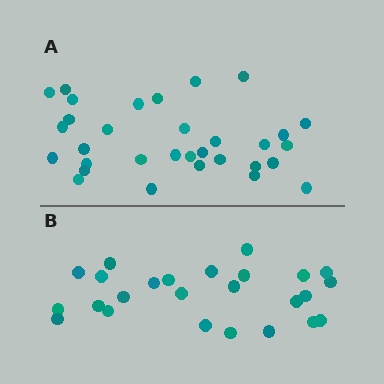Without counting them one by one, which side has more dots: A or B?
Region A (the top region) has more dots.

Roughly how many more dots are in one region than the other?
Region A has roughly 8 or so more dots than region B.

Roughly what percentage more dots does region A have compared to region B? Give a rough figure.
About 30% more.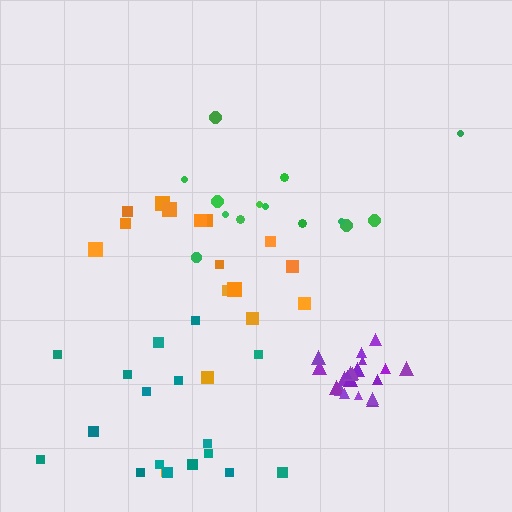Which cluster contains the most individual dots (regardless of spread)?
Purple (21).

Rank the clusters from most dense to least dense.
purple, orange, teal, green.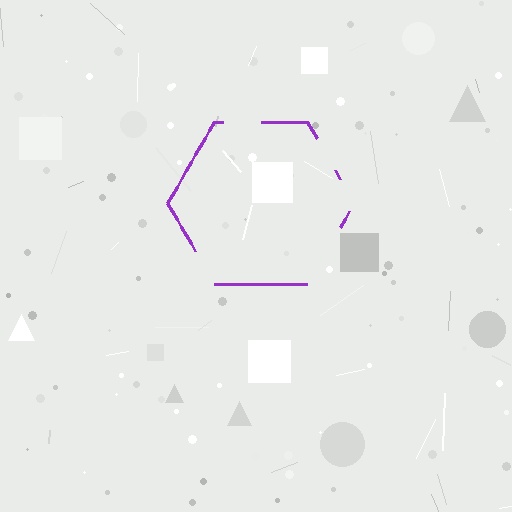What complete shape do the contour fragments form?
The contour fragments form a hexagon.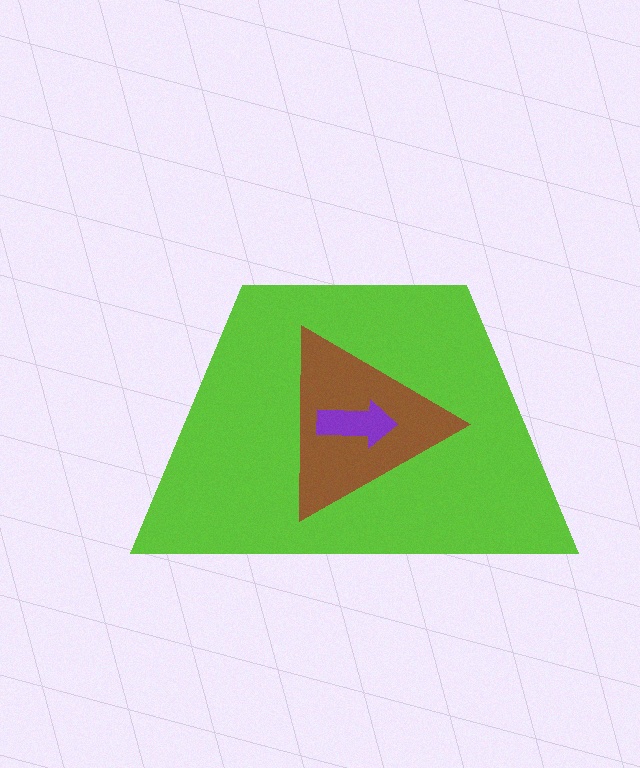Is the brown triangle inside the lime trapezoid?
Yes.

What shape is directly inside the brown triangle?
The purple arrow.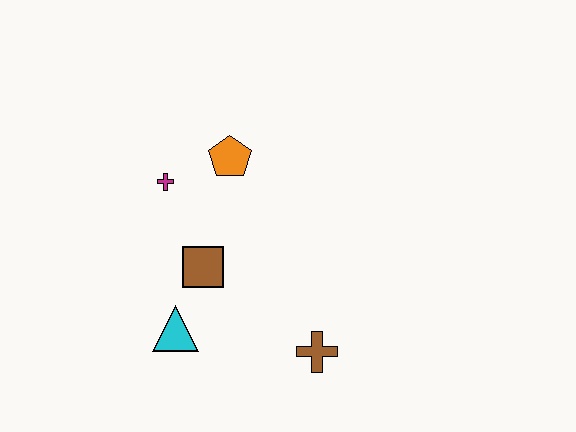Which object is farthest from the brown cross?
The magenta cross is farthest from the brown cross.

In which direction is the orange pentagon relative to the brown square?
The orange pentagon is above the brown square.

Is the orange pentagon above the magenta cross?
Yes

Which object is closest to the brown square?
The cyan triangle is closest to the brown square.